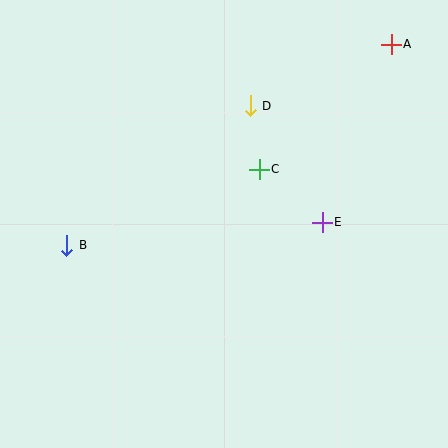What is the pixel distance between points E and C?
The distance between E and C is 82 pixels.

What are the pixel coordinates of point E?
Point E is at (322, 222).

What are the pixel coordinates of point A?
Point A is at (391, 44).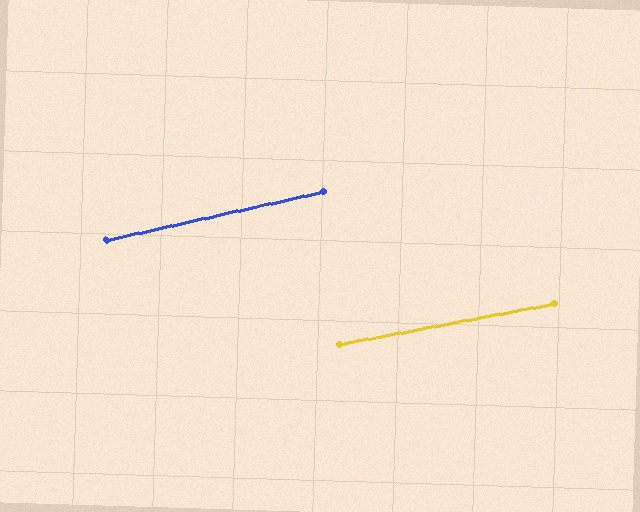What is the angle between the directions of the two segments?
Approximately 2 degrees.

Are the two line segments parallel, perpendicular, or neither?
Parallel — their directions differ by only 1.9°.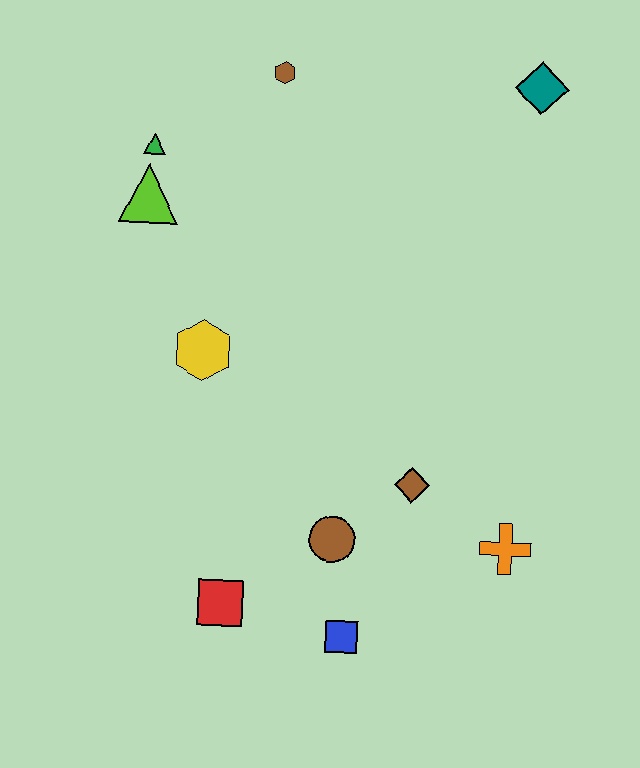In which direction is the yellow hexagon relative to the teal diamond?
The yellow hexagon is to the left of the teal diamond.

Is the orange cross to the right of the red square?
Yes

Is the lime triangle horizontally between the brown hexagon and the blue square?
No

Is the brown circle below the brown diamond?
Yes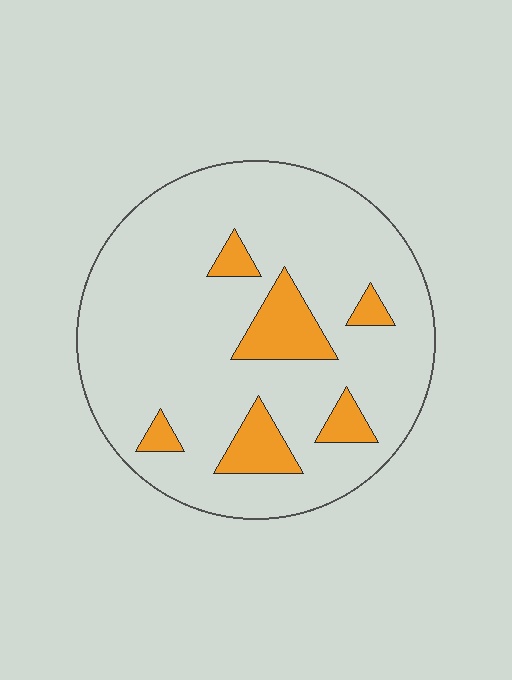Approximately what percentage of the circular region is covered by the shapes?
Approximately 15%.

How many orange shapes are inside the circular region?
6.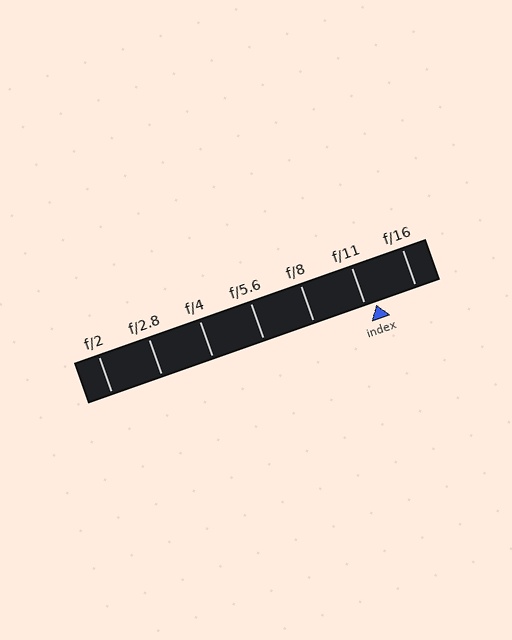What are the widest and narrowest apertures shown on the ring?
The widest aperture shown is f/2 and the narrowest is f/16.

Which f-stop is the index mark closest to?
The index mark is closest to f/11.